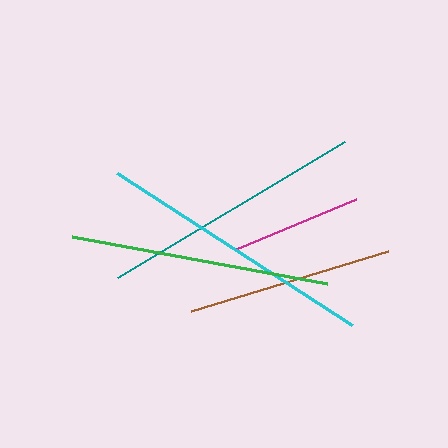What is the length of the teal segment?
The teal segment is approximately 264 pixels long.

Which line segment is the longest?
The cyan line is the longest at approximately 280 pixels.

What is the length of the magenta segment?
The magenta segment is approximately 129 pixels long.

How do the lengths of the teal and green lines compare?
The teal and green lines are approximately the same length.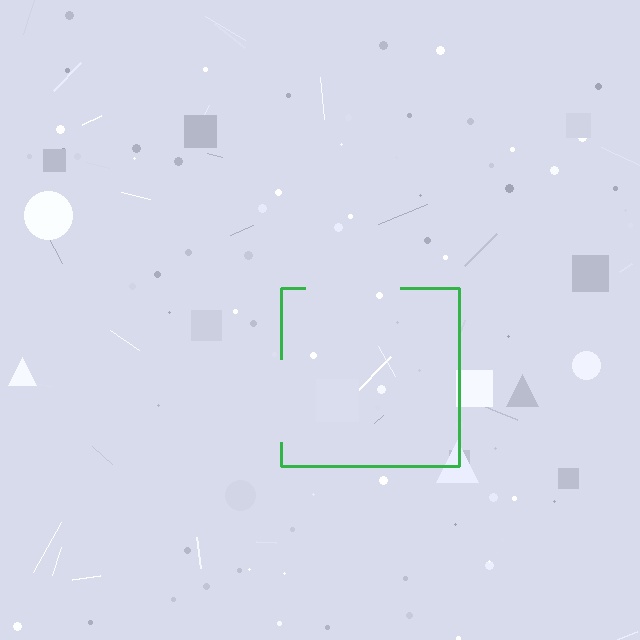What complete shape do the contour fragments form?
The contour fragments form a square.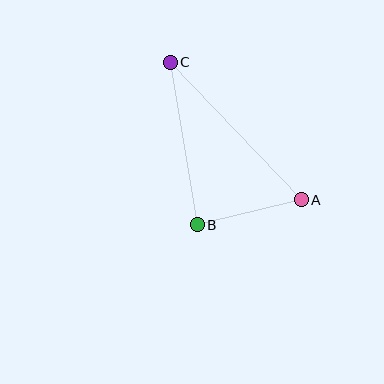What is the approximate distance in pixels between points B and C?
The distance between B and C is approximately 164 pixels.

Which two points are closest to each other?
Points A and B are closest to each other.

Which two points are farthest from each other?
Points A and C are farthest from each other.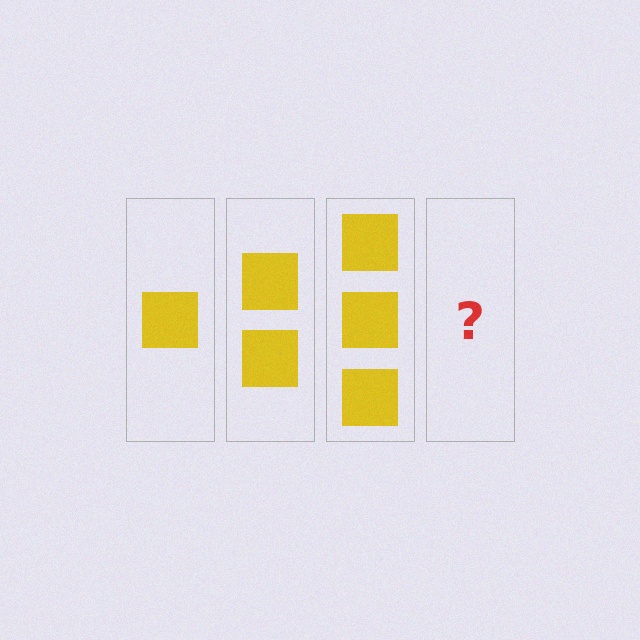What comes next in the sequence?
The next element should be 4 squares.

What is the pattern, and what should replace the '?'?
The pattern is that each step adds one more square. The '?' should be 4 squares.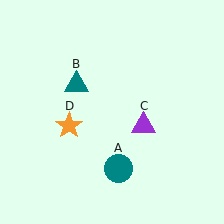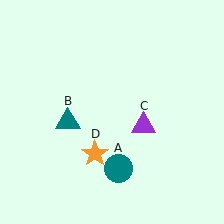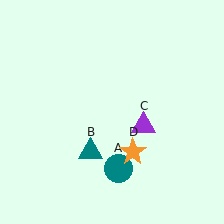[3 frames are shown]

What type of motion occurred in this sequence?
The teal triangle (object B), orange star (object D) rotated counterclockwise around the center of the scene.